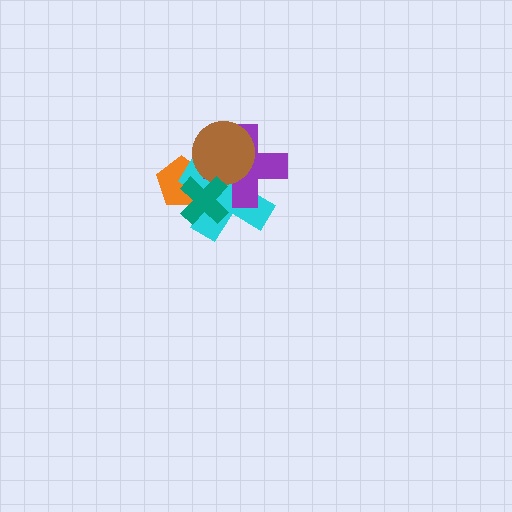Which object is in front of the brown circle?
The teal cross is in front of the brown circle.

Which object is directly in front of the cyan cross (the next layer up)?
The purple cross is directly in front of the cyan cross.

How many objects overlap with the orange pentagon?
3 objects overlap with the orange pentagon.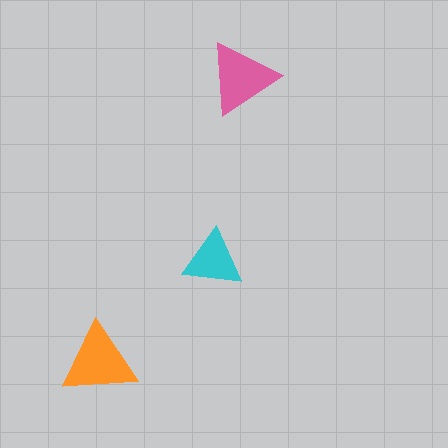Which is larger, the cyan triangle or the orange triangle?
The orange one.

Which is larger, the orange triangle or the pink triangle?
The orange one.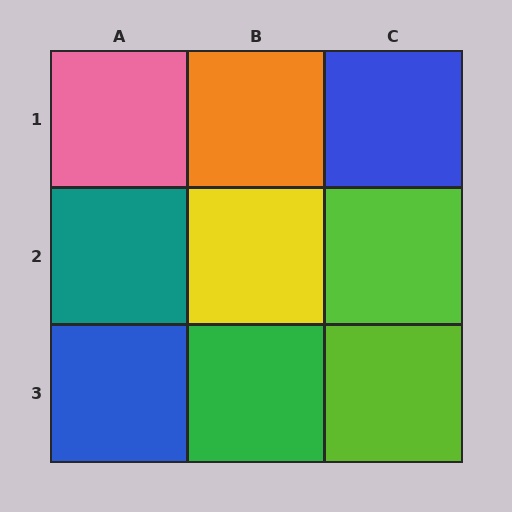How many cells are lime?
2 cells are lime.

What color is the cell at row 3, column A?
Blue.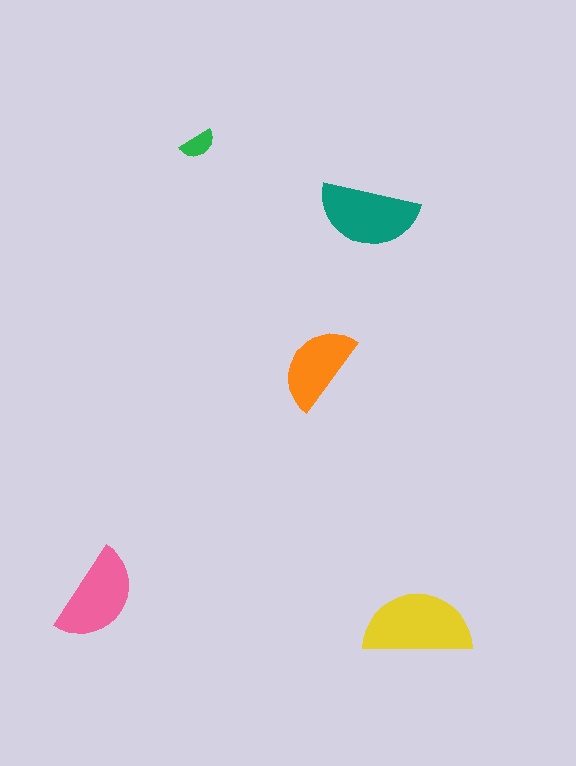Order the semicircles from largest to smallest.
the yellow one, the teal one, the pink one, the orange one, the green one.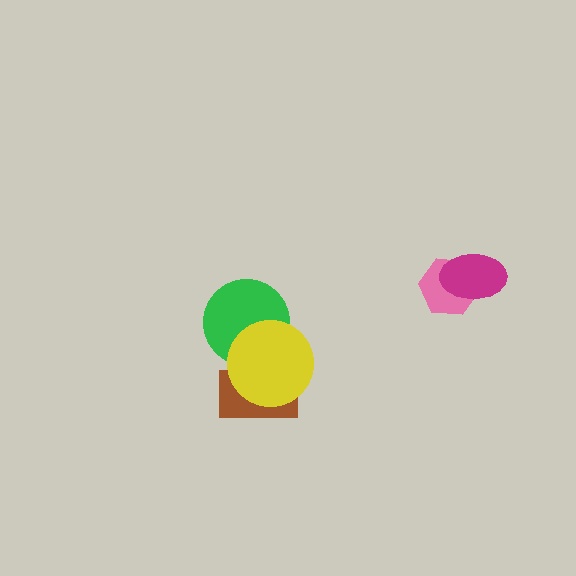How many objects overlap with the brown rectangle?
2 objects overlap with the brown rectangle.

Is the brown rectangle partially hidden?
Yes, it is partially covered by another shape.